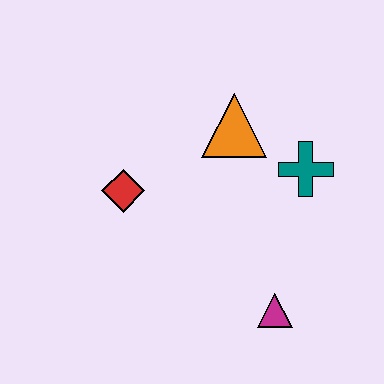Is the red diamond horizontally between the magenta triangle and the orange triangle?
No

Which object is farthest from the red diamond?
The magenta triangle is farthest from the red diamond.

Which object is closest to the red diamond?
The orange triangle is closest to the red diamond.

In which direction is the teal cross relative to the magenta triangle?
The teal cross is above the magenta triangle.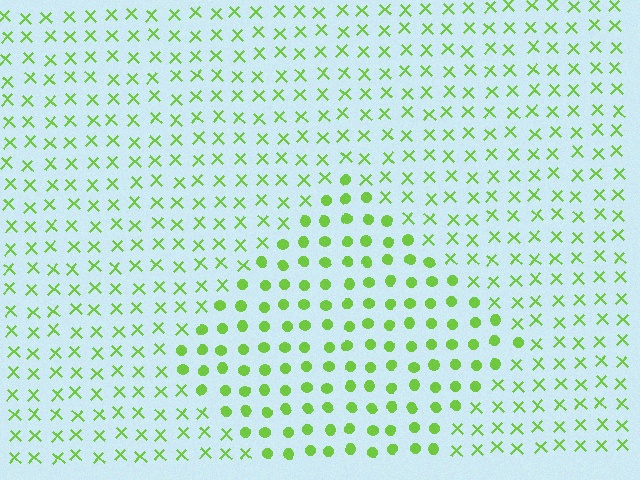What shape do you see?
I see a diamond.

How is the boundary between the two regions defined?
The boundary is defined by a change in element shape: circles inside vs. X marks outside. All elements share the same color and spacing.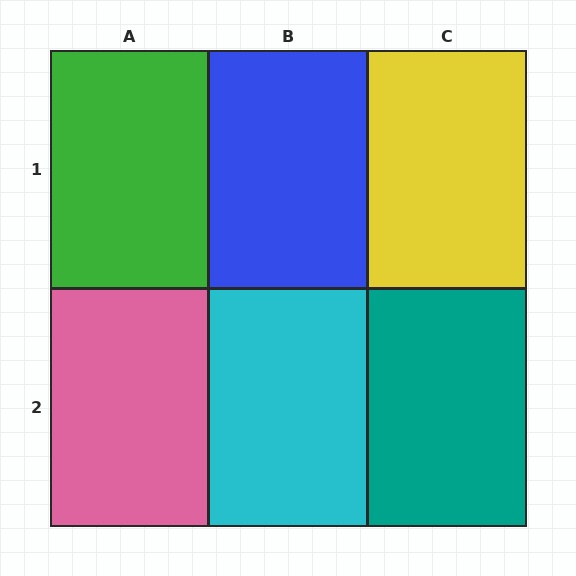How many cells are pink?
1 cell is pink.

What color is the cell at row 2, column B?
Cyan.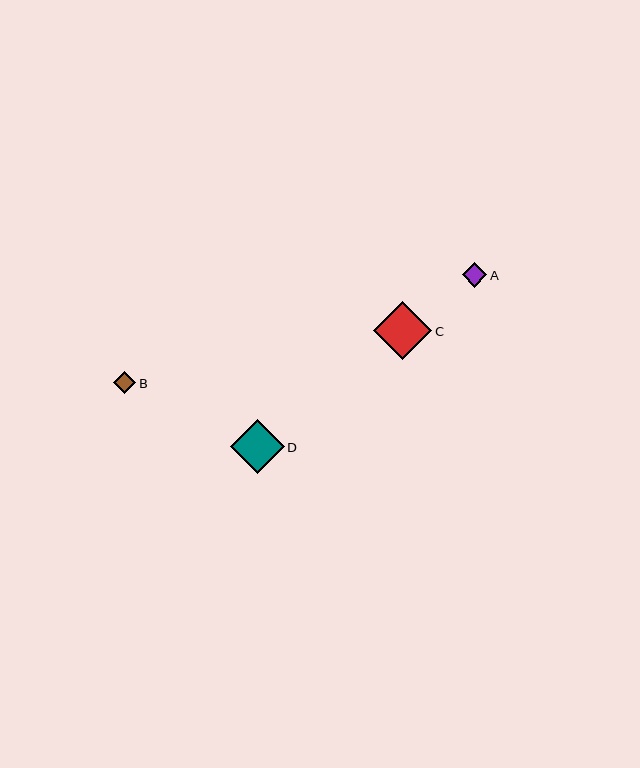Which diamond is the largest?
Diamond C is the largest with a size of approximately 58 pixels.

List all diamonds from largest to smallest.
From largest to smallest: C, D, A, B.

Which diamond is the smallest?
Diamond B is the smallest with a size of approximately 22 pixels.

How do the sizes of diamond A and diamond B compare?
Diamond A and diamond B are approximately the same size.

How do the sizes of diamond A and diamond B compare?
Diamond A and diamond B are approximately the same size.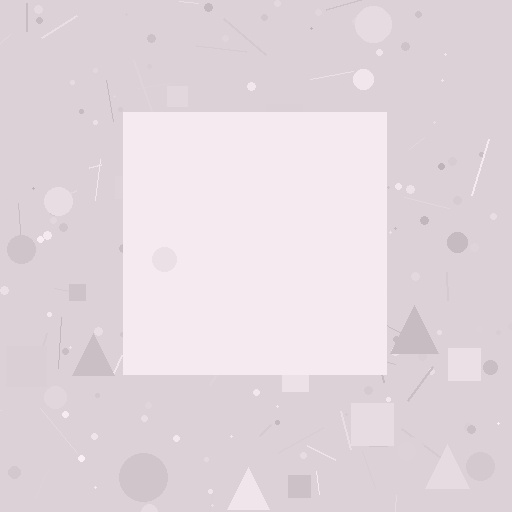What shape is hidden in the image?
A square is hidden in the image.